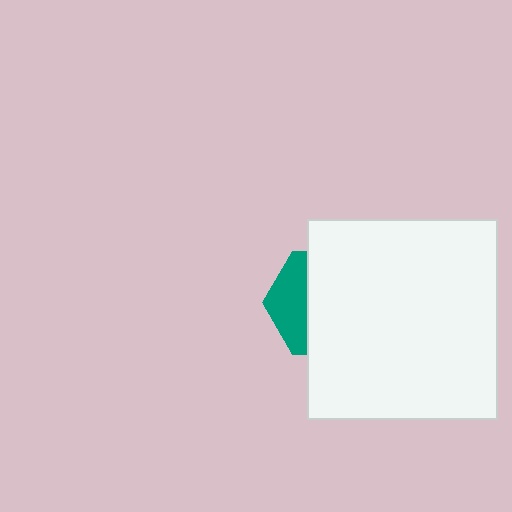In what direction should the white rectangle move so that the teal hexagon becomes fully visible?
The white rectangle should move right. That is the shortest direction to clear the overlap and leave the teal hexagon fully visible.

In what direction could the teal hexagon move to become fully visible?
The teal hexagon could move left. That would shift it out from behind the white rectangle entirely.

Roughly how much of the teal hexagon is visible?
A small part of it is visible (roughly 34%).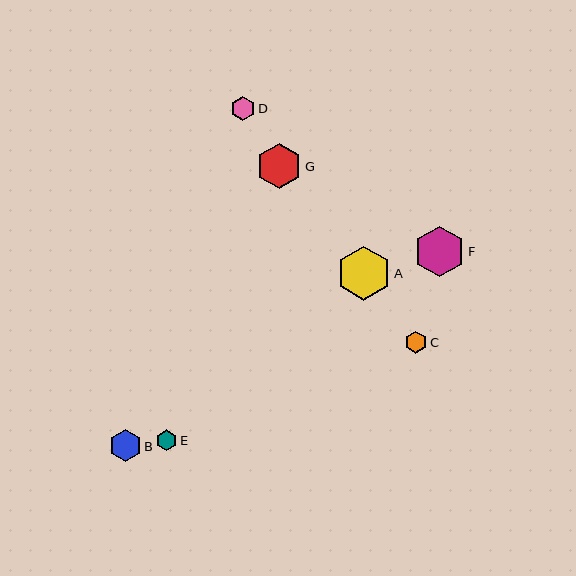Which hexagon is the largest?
Hexagon A is the largest with a size of approximately 54 pixels.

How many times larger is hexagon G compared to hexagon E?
Hexagon G is approximately 2.2 times the size of hexagon E.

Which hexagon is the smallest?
Hexagon E is the smallest with a size of approximately 21 pixels.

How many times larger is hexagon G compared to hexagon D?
Hexagon G is approximately 1.9 times the size of hexagon D.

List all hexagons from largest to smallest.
From largest to smallest: A, F, G, B, D, C, E.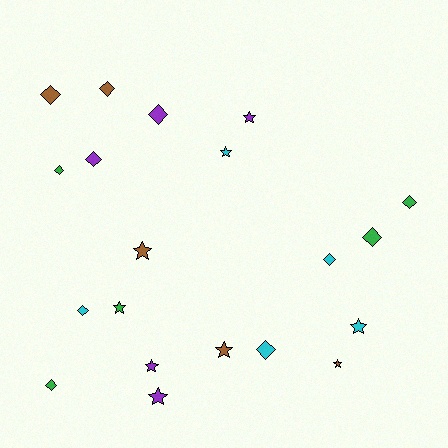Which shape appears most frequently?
Diamond, with 11 objects.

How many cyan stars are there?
There are 2 cyan stars.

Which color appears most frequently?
Cyan, with 5 objects.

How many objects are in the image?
There are 20 objects.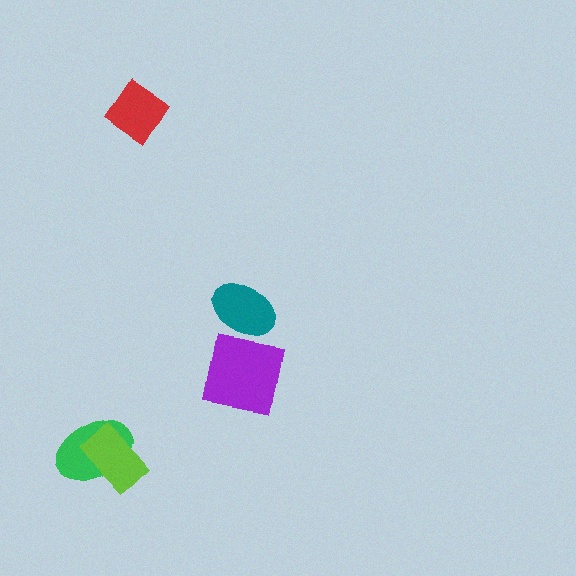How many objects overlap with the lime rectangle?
1 object overlaps with the lime rectangle.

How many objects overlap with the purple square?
1 object overlaps with the purple square.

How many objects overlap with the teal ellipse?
1 object overlaps with the teal ellipse.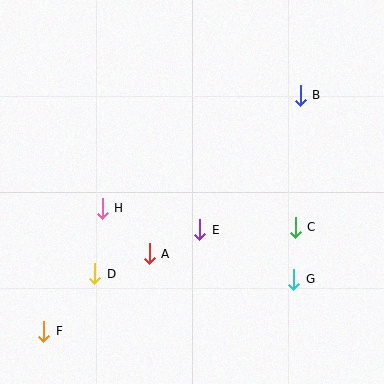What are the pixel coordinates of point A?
Point A is at (149, 254).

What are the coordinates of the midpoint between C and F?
The midpoint between C and F is at (169, 279).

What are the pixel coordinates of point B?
Point B is at (300, 95).